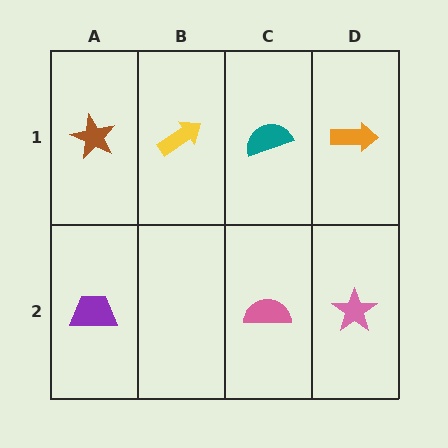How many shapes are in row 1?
4 shapes.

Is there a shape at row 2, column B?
No, that cell is empty.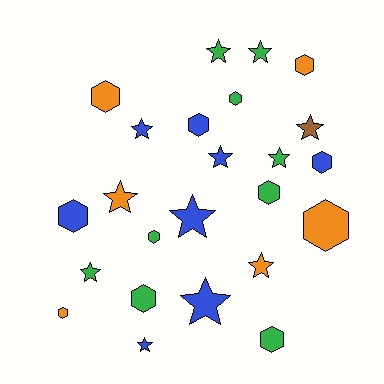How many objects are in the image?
There are 24 objects.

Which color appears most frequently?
Green, with 9 objects.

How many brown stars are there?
There is 1 brown star.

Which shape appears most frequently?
Hexagon, with 12 objects.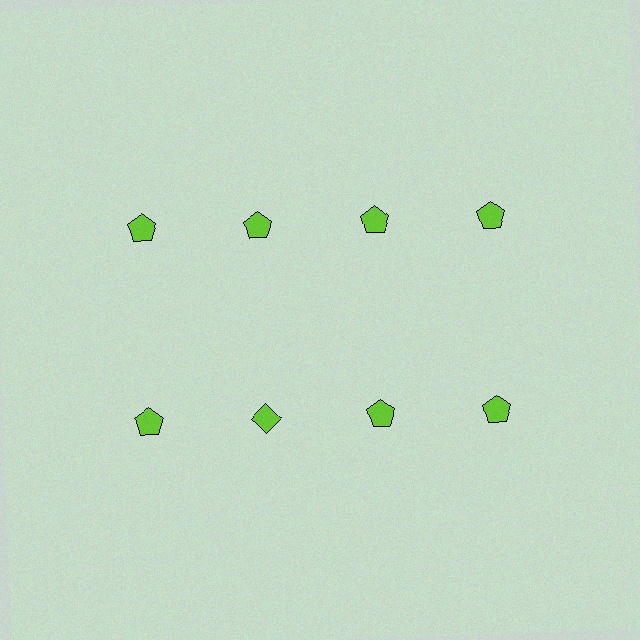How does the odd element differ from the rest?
It has a different shape: diamond instead of pentagon.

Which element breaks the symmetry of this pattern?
The lime diamond in the second row, second from left column breaks the symmetry. All other shapes are lime pentagons.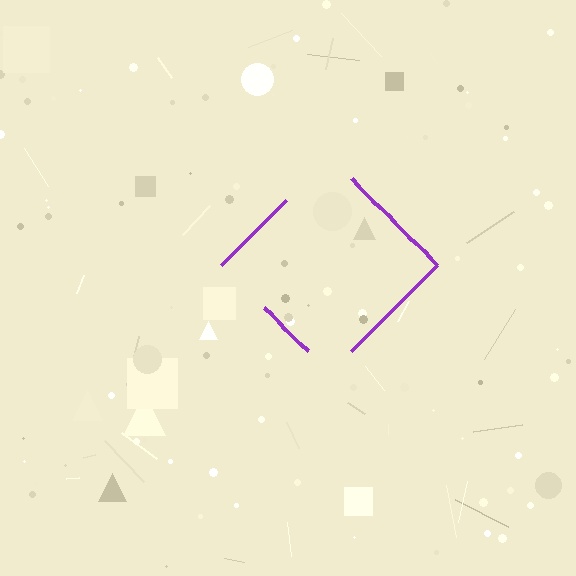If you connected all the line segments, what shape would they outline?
They would outline a diamond.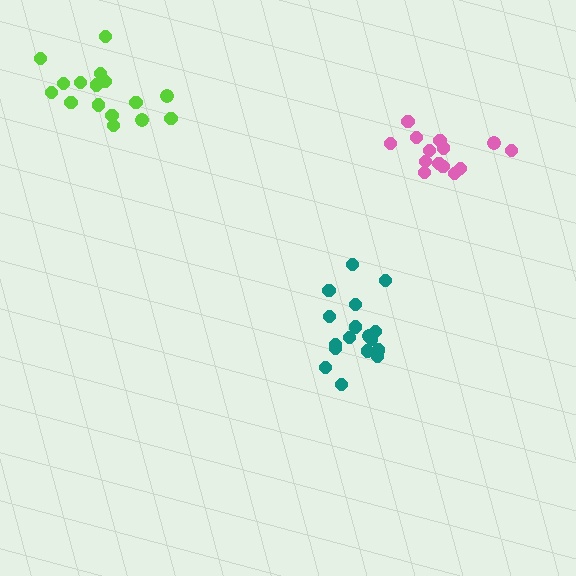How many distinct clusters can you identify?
There are 3 distinct clusters.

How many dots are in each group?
Group 1: 17 dots, Group 2: 14 dots, Group 3: 16 dots (47 total).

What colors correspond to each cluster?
The clusters are colored: teal, pink, lime.